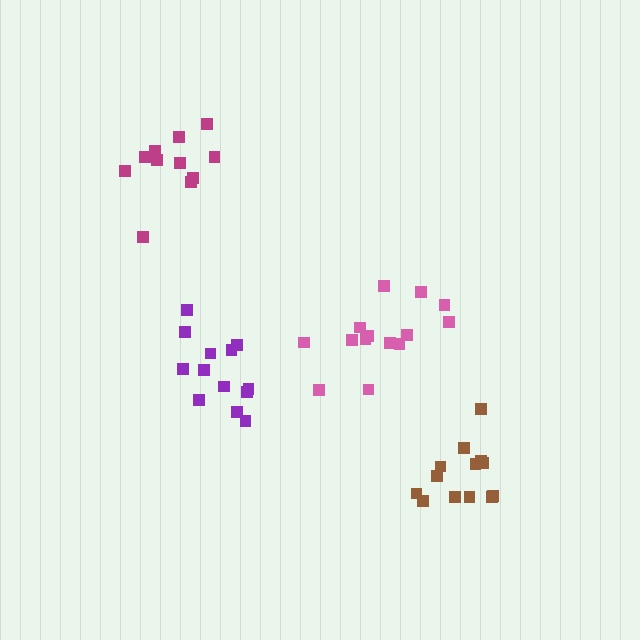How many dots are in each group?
Group 1: 13 dots, Group 2: 11 dots, Group 3: 14 dots, Group 4: 13 dots (51 total).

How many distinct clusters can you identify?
There are 4 distinct clusters.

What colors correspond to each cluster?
The clusters are colored: purple, magenta, pink, brown.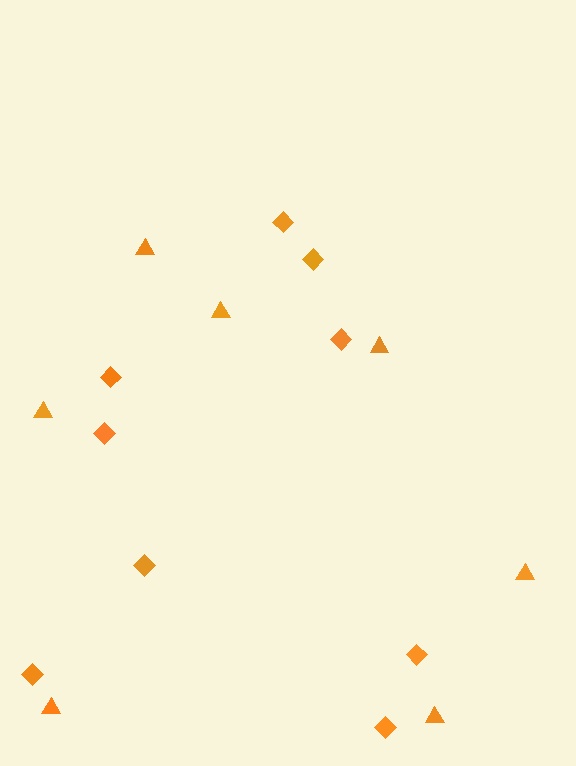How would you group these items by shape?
There are 2 groups: one group of diamonds (9) and one group of triangles (7).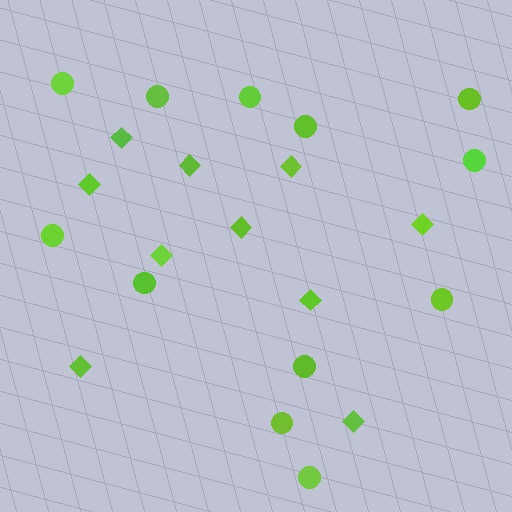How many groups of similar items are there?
There are 2 groups: one group of diamonds (10) and one group of circles (12).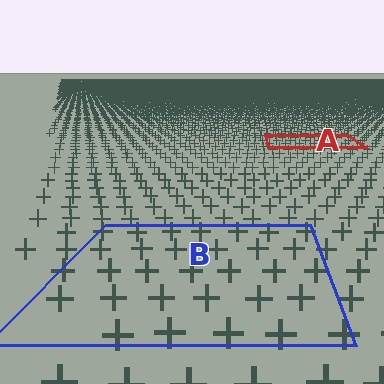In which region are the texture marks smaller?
The texture marks are smaller in region A, because it is farther away.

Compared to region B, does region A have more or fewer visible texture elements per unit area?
Region A has more texture elements per unit area — they are packed more densely because it is farther away.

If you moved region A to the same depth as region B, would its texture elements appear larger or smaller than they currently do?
They would appear larger. At a closer depth, the same texture elements are projected at a bigger on-screen size.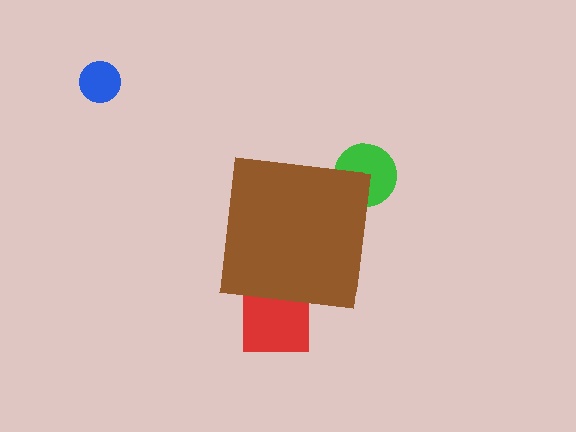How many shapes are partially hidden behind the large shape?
2 shapes are partially hidden.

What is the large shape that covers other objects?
A brown square.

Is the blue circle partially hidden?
No, the blue circle is fully visible.